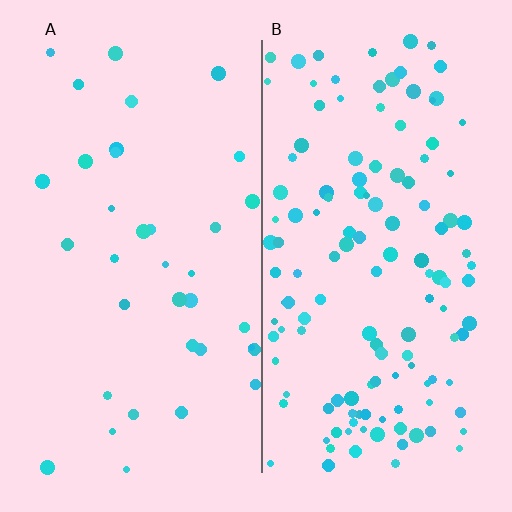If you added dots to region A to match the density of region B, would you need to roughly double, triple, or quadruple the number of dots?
Approximately quadruple.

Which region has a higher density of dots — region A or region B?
B (the right).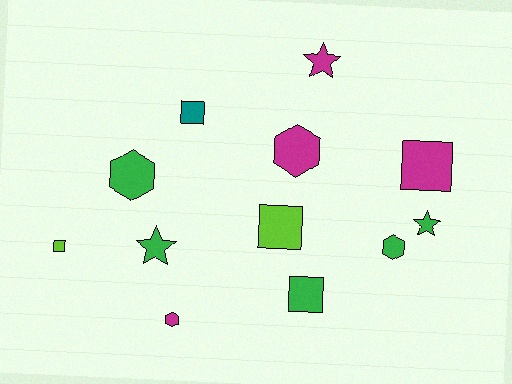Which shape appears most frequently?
Square, with 5 objects.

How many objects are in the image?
There are 12 objects.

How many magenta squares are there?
There is 1 magenta square.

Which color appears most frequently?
Green, with 5 objects.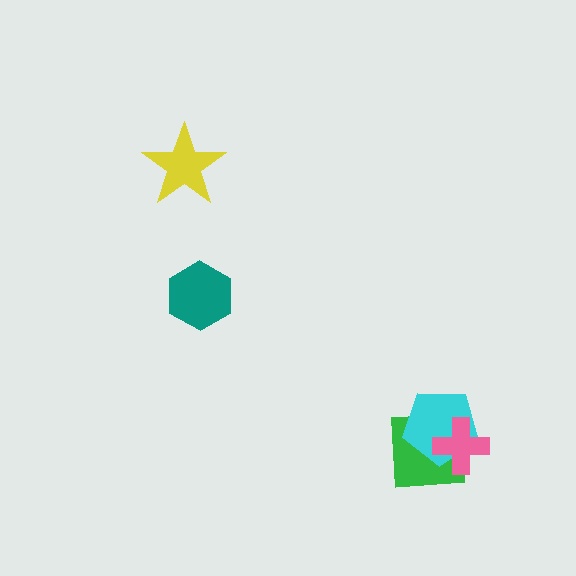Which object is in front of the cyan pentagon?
The pink cross is in front of the cyan pentagon.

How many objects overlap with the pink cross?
2 objects overlap with the pink cross.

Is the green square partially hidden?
Yes, it is partially covered by another shape.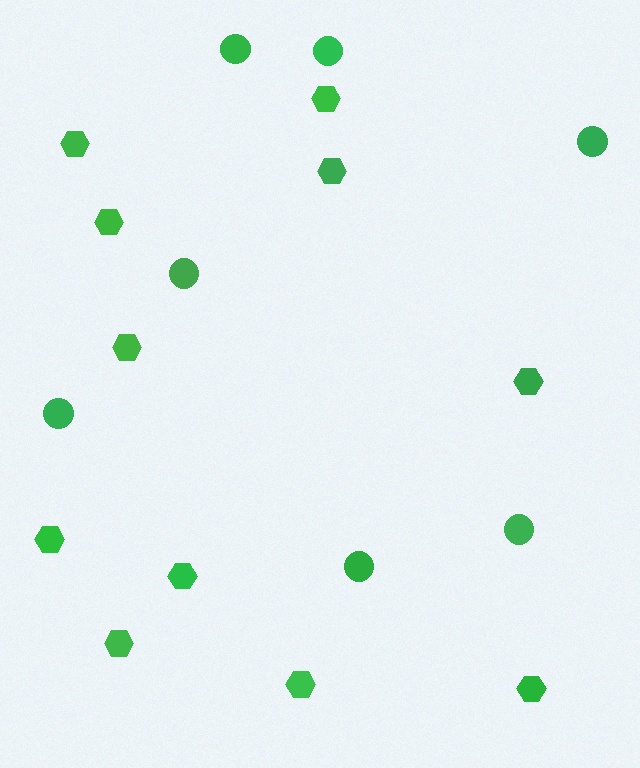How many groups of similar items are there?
There are 2 groups: one group of hexagons (11) and one group of circles (7).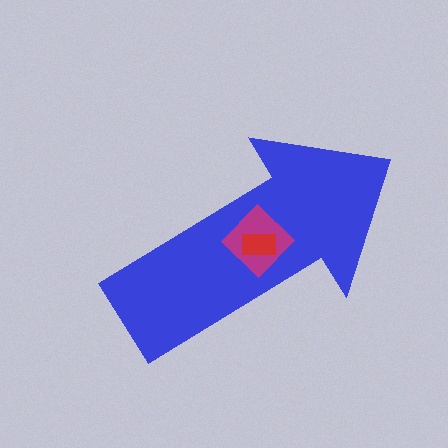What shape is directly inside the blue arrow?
The magenta diamond.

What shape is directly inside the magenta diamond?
The red rectangle.